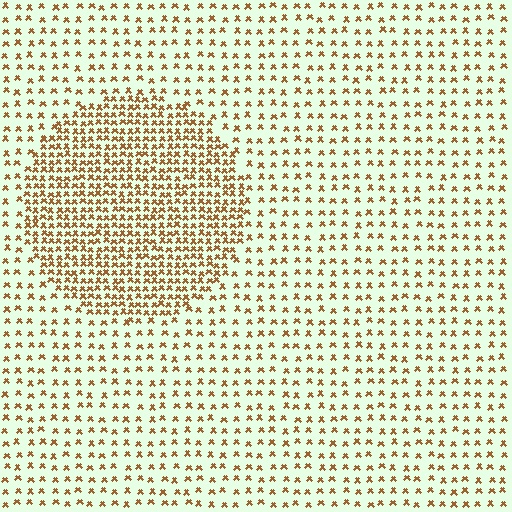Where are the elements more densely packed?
The elements are more densely packed inside the circle boundary.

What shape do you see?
I see a circle.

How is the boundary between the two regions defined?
The boundary is defined by a change in element density (approximately 2.4x ratio). All elements are the same color, size, and shape.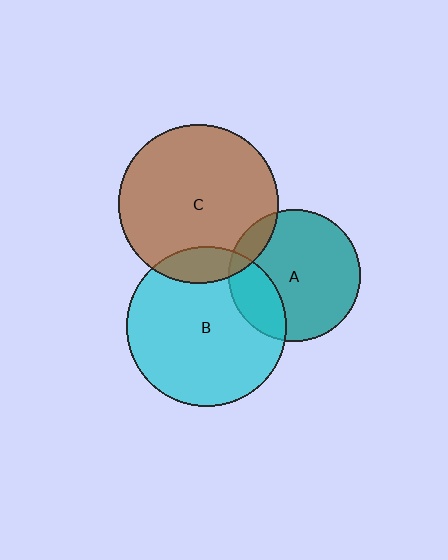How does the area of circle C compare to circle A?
Approximately 1.5 times.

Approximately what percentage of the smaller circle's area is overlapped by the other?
Approximately 15%.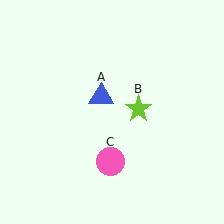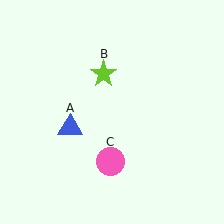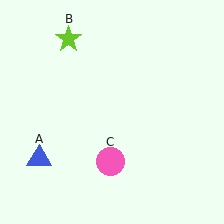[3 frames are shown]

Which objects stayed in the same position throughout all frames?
Pink circle (object C) remained stationary.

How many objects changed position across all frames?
2 objects changed position: blue triangle (object A), lime star (object B).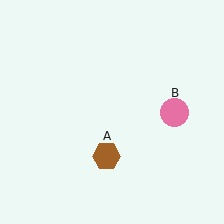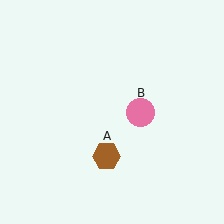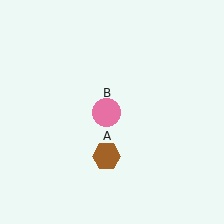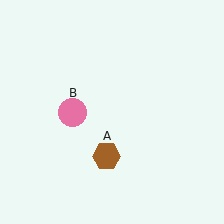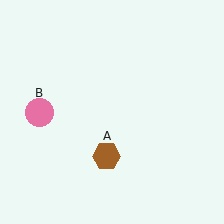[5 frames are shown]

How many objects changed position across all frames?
1 object changed position: pink circle (object B).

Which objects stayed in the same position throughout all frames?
Brown hexagon (object A) remained stationary.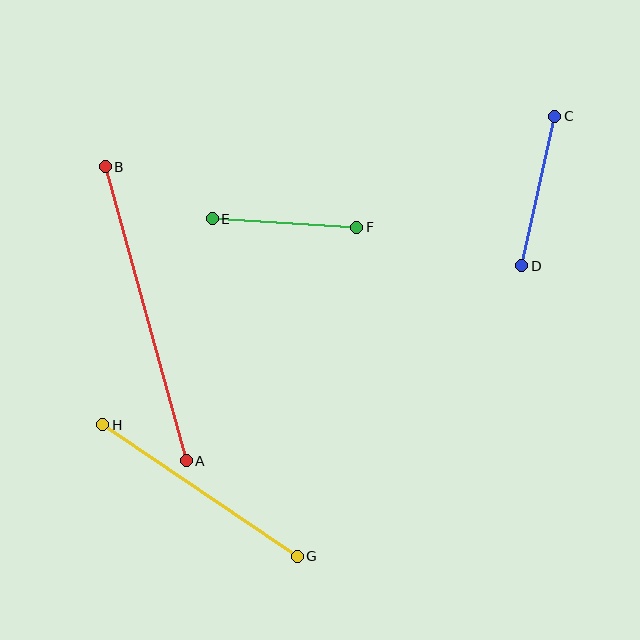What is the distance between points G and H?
The distance is approximately 235 pixels.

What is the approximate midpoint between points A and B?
The midpoint is at approximately (146, 314) pixels.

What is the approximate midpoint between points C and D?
The midpoint is at approximately (538, 191) pixels.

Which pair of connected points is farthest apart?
Points A and B are farthest apart.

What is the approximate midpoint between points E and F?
The midpoint is at approximately (285, 223) pixels.